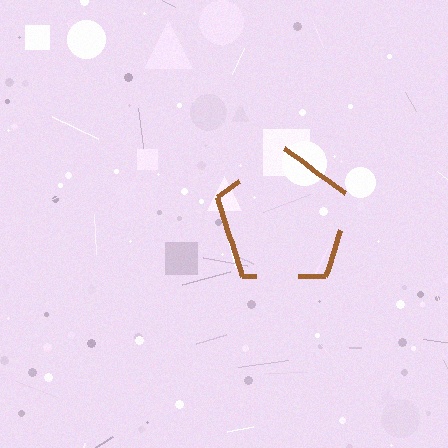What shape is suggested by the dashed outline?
The dashed outline suggests a pentagon.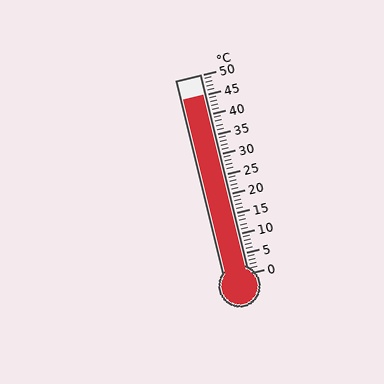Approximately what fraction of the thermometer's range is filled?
The thermometer is filled to approximately 90% of its range.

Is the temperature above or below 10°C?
The temperature is above 10°C.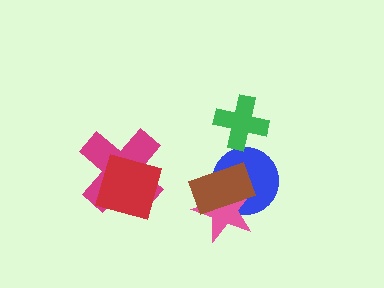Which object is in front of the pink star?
The brown rectangle is in front of the pink star.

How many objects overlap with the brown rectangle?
2 objects overlap with the brown rectangle.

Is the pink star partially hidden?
Yes, it is partially covered by another shape.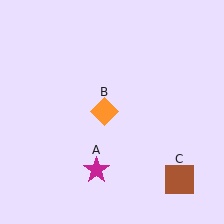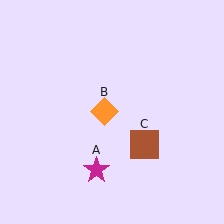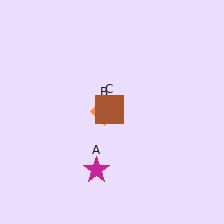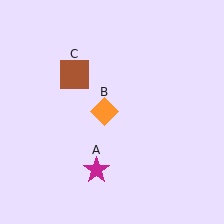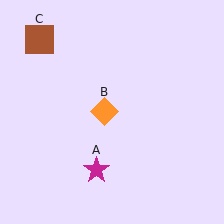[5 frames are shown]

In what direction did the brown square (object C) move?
The brown square (object C) moved up and to the left.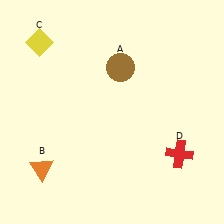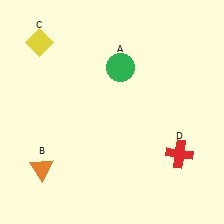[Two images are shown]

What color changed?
The circle (A) changed from brown in Image 1 to green in Image 2.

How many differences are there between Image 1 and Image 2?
There is 1 difference between the two images.